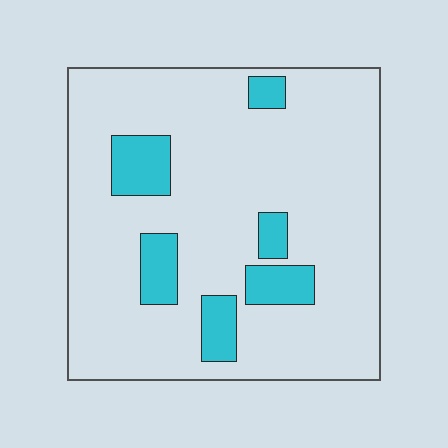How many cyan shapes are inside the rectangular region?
6.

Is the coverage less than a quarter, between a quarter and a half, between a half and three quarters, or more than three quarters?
Less than a quarter.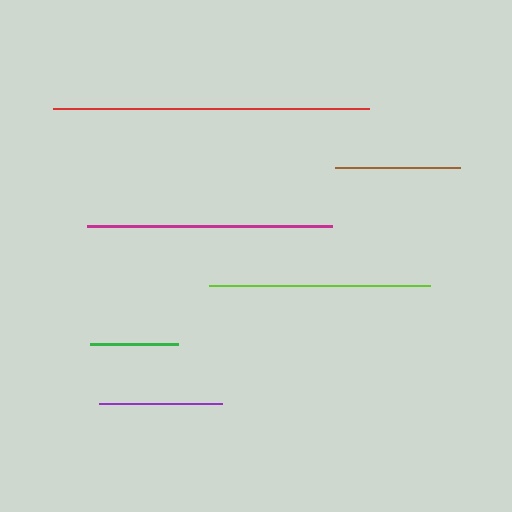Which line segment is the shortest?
The green line is the shortest at approximately 87 pixels.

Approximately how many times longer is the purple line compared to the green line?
The purple line is approximately 1.4 times the length of the green line.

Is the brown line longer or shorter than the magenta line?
The magenta line is longer than the brown line.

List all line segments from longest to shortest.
From longest to shortest: red, magenta, lime, brown, purple, green.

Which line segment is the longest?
The red line is the longest at approximately 316 pixels.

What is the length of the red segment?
The red segment is approximately 316 pixels long.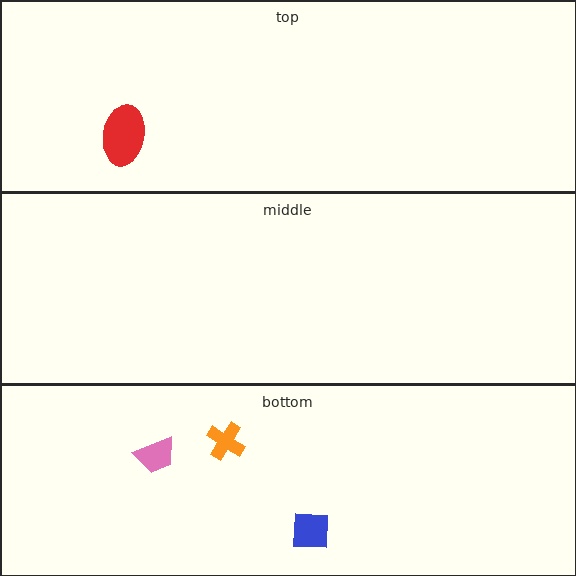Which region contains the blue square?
The bottom region.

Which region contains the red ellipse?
The top region.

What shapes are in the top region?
The red ellipse.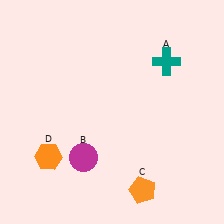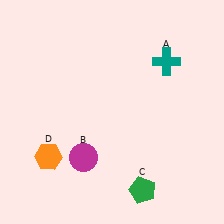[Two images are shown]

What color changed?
The pentagon (C) changed from orange in Image 1 to green in Image 2.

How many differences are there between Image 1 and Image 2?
There is 1 difference between the two images.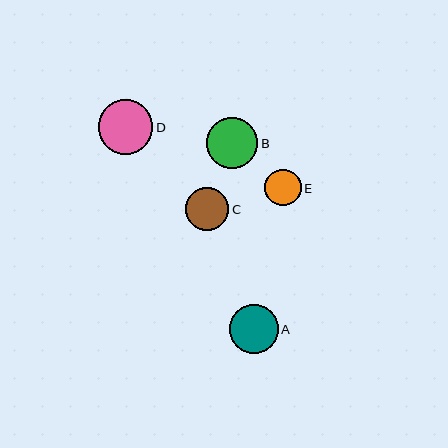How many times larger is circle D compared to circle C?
Circle D is approximately 1.3 times the size of circle C.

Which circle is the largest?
Circle D is the largest with a size of approximately 54 pixels.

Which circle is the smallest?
Circle E is the smallest with a size of approximately 37 pixels.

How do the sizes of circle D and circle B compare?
Circle D and circle B are approximately the same size.